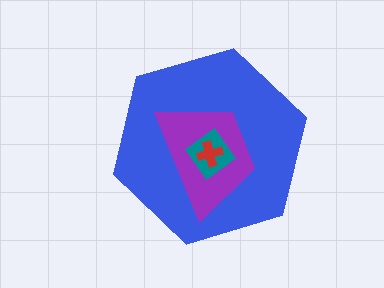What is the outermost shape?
The blue hexagon.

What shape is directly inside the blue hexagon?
The purple trapezoid.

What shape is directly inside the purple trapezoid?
The teal diamond.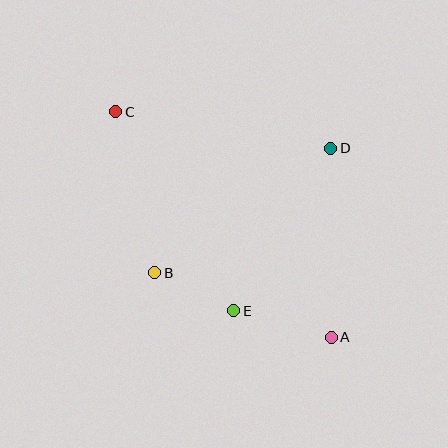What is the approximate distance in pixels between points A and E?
The distance between A and E is approximately 101 pixels.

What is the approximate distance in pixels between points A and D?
The distance between A and D is approximately 189 pixels.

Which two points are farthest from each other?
Points A and C are farthest from each other.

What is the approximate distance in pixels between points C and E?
The distance between C and E is approximately 232 pixels.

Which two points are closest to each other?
Points B and E are closest to each other.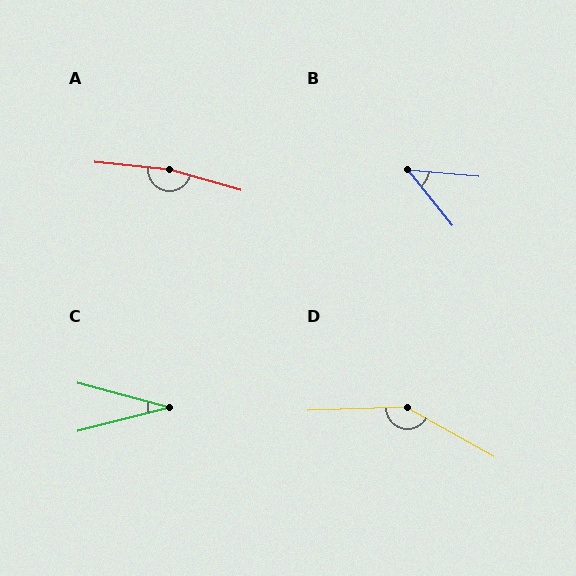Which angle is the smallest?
C, at approximately 29 degrees.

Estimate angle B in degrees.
Approximately 46 degrees.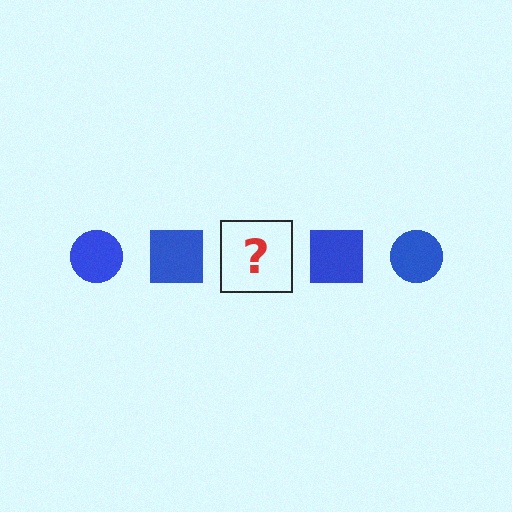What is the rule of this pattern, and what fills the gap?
The rule is that the pattern cycles through circle, square shapes in blue. The gap should be filled with a blue circle.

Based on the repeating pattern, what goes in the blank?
The blank should be a blue circle.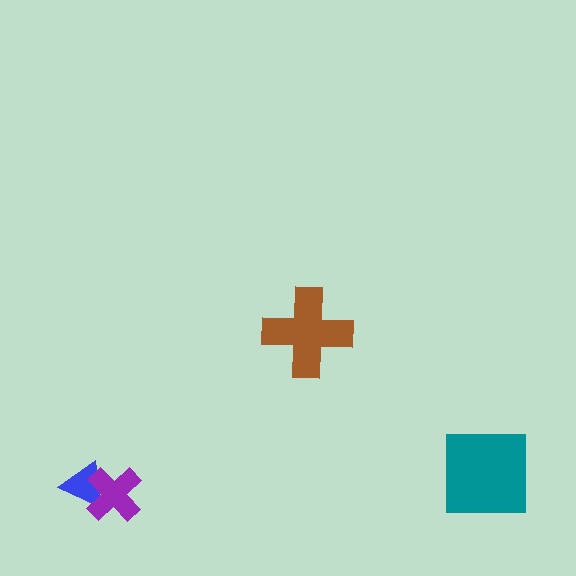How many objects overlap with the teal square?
0 objects overlap with the teal square.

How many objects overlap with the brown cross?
0 objects overlap with the brown cross.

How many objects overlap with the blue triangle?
1 object overlaps with the blue triangle.